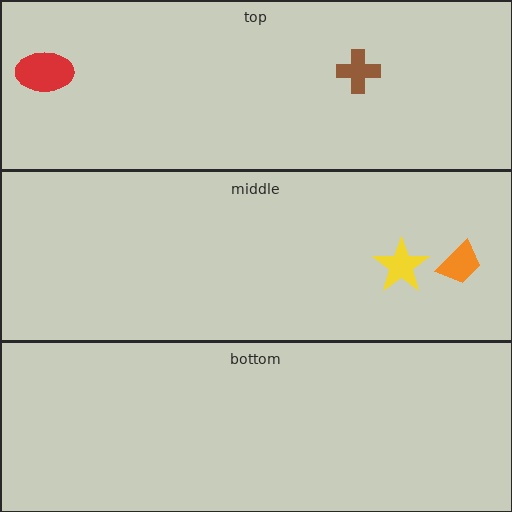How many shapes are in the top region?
2.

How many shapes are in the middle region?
2.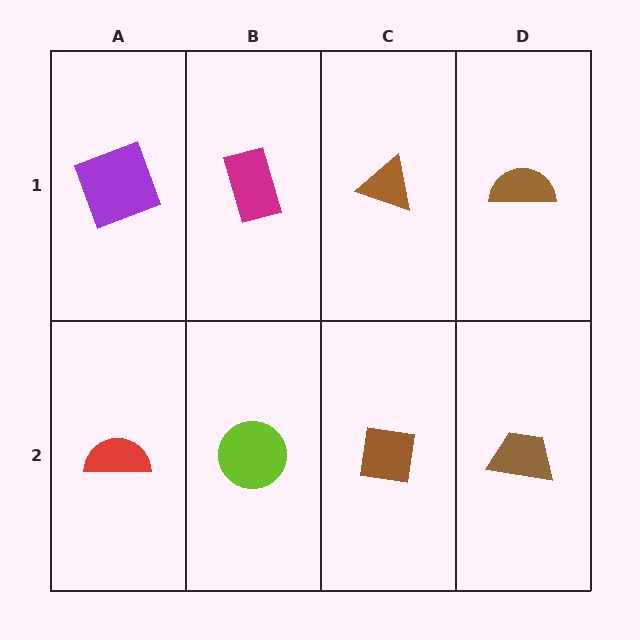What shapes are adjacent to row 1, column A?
A red semicircle (row 2, column A), a magenta rectangle (row 1, column B).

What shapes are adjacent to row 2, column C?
A brown triangle (row 1, column C), a lime circle (row 2, column B), a brown trapezoid (row 2, column D).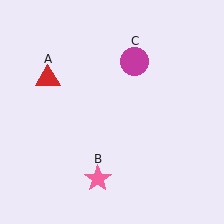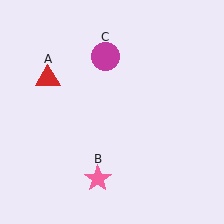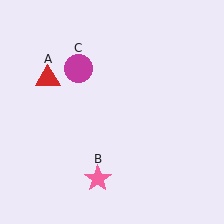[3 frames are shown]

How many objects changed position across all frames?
1 object changed position: magenta circle (object C).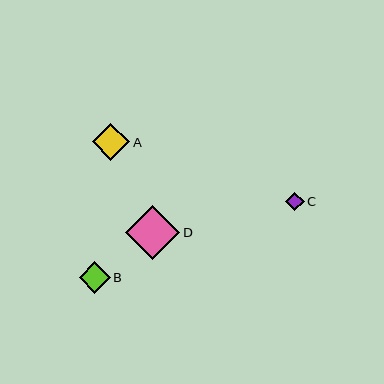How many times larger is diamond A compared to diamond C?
Diamond A is approximately 2.0 times the size of diamond C.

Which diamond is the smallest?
Diamond C is the smallest with a size of approximately 19 pixels.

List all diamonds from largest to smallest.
From largest to smallest: D, A, B, C.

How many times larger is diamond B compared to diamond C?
Diamond B is approximately 1.7 times the size of diamond C.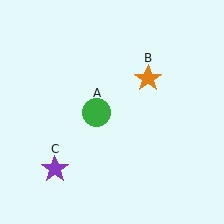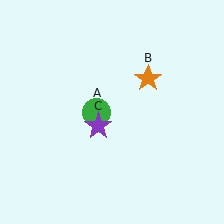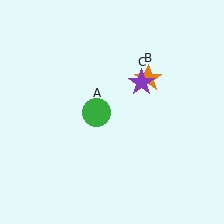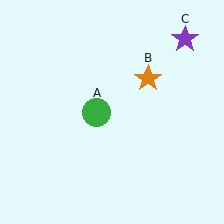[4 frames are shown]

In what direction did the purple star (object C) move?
The purple star (object C) moved up and to the right.